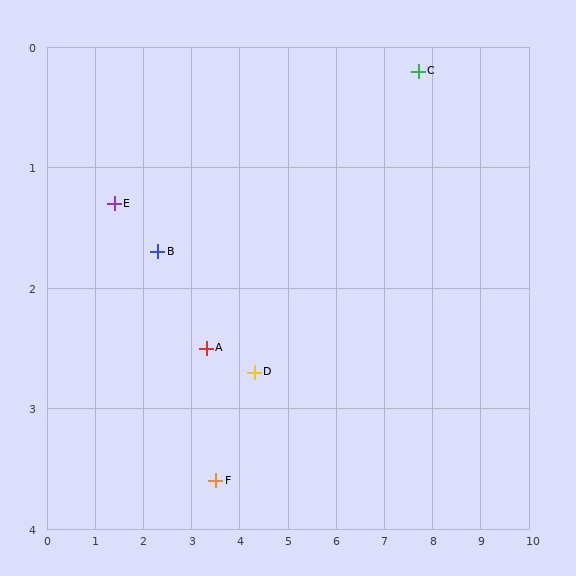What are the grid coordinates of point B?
Point B is at approximately (2.3, 1.7).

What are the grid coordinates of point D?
Point D is at approximately (4.3, 2.7).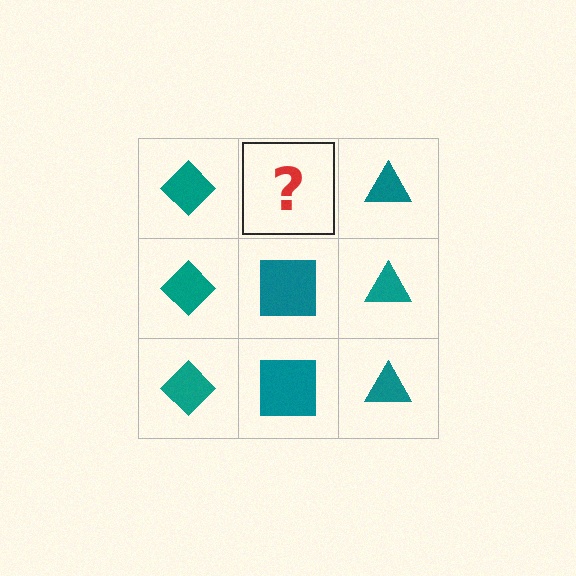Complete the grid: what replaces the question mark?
The question mark should be replaced with a teal square.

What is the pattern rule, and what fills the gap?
The rule is that each column has a consistent shape. The gap should be filled with a teal square.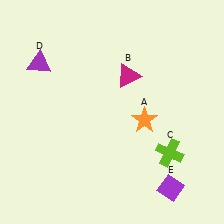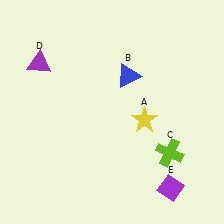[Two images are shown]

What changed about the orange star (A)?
In Image 1, A is orange. In Image 2, it changed to yellow.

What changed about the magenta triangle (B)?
In Image 1, B is magenta. In Image 2, it changed to blue.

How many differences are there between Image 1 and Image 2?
There are 2 differences between the two images.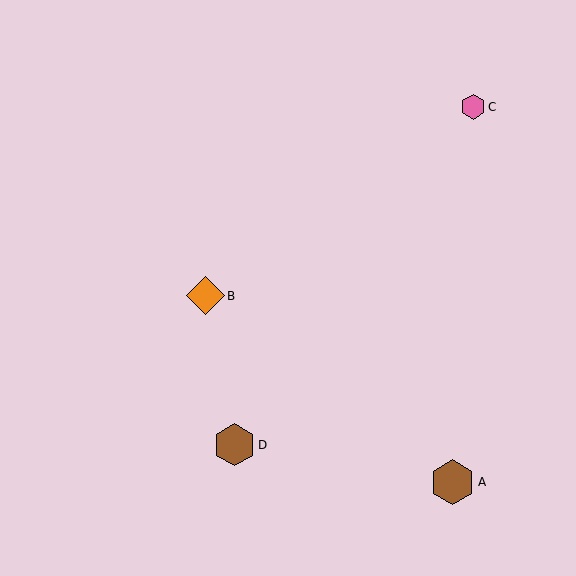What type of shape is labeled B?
Shape B is an orange diamond.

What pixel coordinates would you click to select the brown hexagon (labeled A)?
Click at (453, 482) to select the brown hexagon A.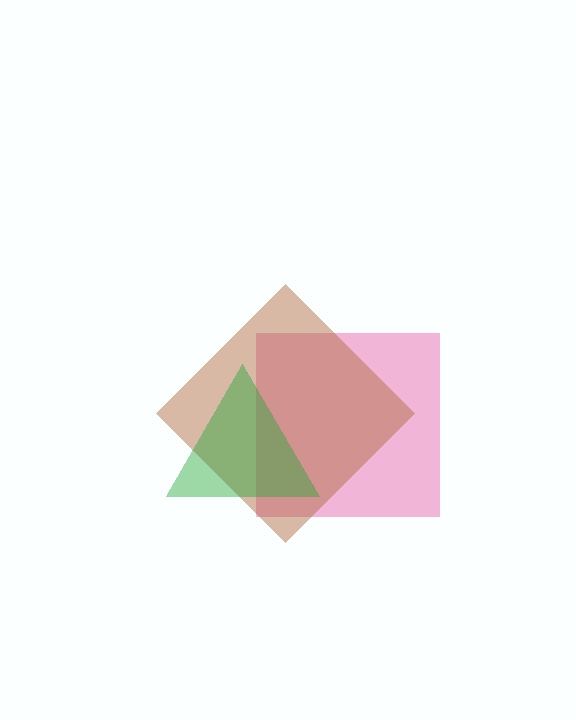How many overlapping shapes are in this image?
There are 3 overlapping shapes in the image.